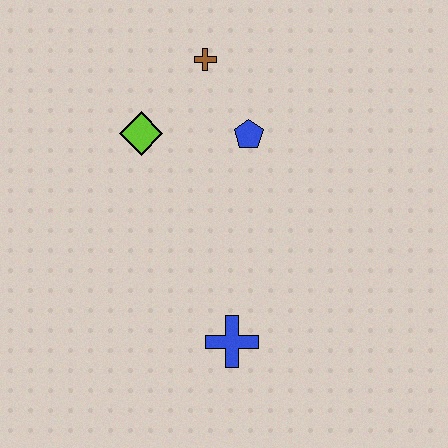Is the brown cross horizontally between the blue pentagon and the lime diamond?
Yes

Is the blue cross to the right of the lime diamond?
Yes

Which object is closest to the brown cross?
The blue pentagon is closest to the brown cross.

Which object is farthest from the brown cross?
The blue cross is farthest from the brown cross.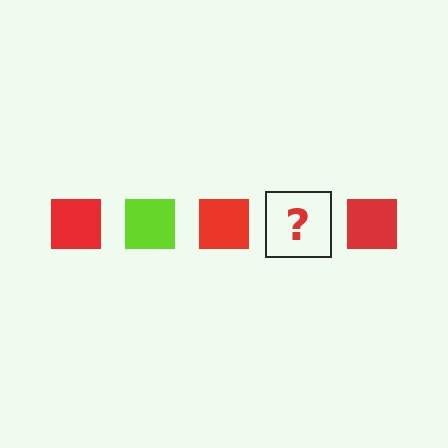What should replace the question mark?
The question mark should be replaced with a lime square.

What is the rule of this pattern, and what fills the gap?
The rule is that the pattern cycles through red, lime squares. The gap should be filled with a lime square.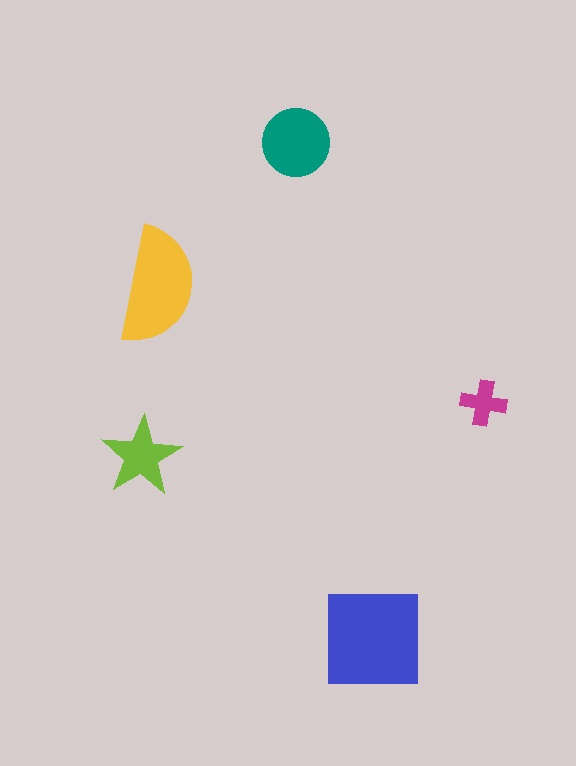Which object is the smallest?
The magenta cross.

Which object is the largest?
The blue square.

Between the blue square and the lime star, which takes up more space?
The blue square.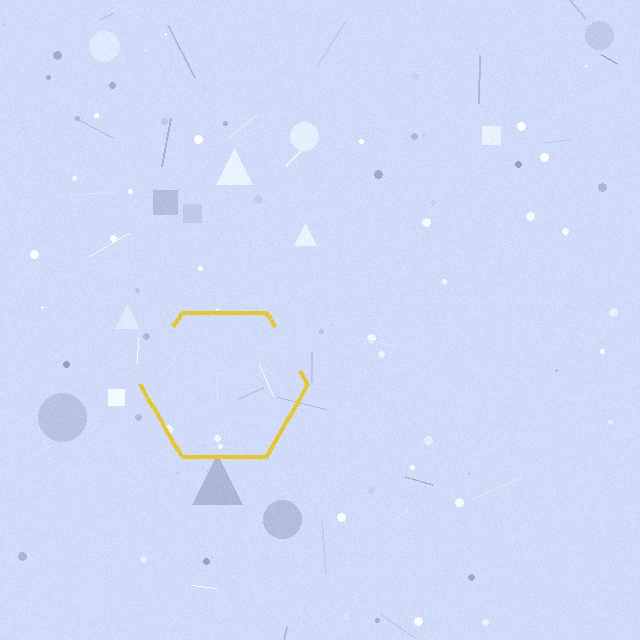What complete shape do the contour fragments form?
The contour fragments form a hexagon.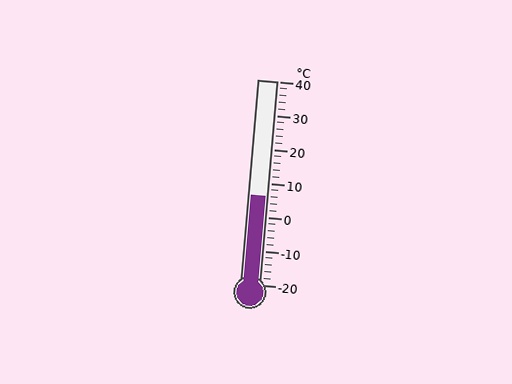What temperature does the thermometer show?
The thermometer shows approximately 6°C.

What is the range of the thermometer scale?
The thermometer scale ranges from -20°C to 40°C.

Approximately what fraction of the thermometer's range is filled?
The thermometer is filled to approximately 45% of its range.